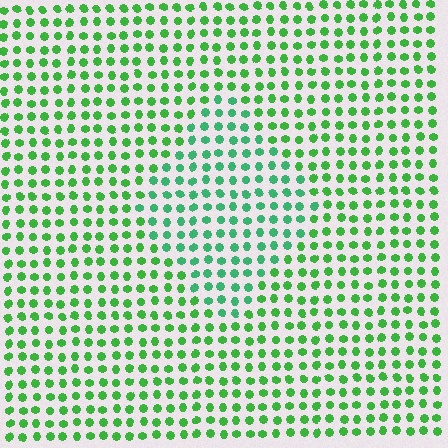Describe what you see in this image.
The image is filled with small green elements in a uniform arrangement. A diamond-shaped region is visible where the elements are tinted to a slightly different hue, forming a subtle color boundary.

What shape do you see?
I see a diamond.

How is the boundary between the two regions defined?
The boundary is defined purely by a slight shift in hue (about 26 degrees). Spacing, size, and orientation are identical on both sides.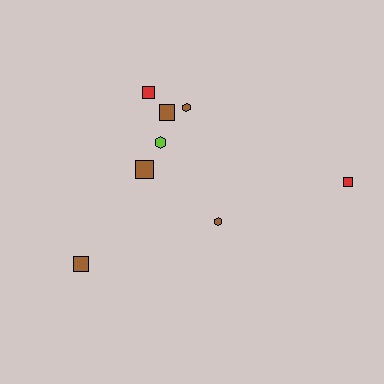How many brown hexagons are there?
There are 2 brown hexagons.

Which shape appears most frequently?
Square, with 5 objects.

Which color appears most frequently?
Brown, with 5 objects.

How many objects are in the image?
There are 8 objects.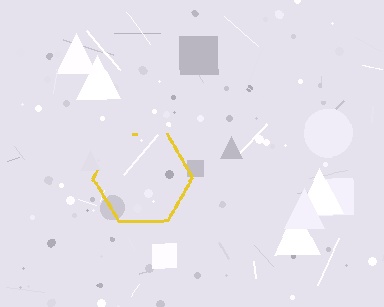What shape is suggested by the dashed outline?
The dashed outline suggests a hexagon.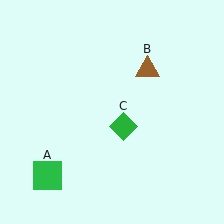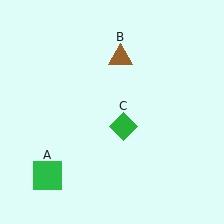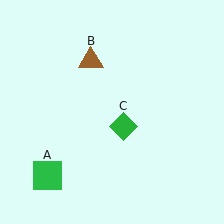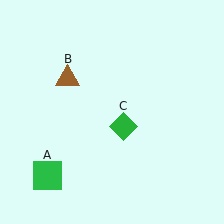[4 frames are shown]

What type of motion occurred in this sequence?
The brown triangle (object B) rotated counterclockwise around the center of the scene.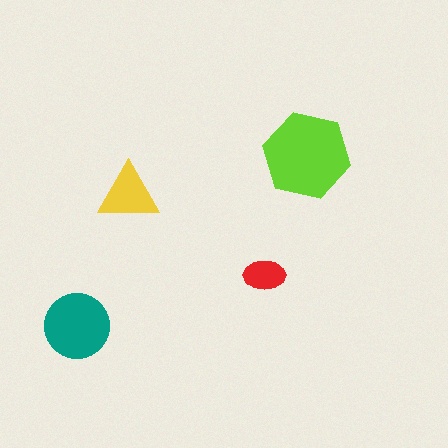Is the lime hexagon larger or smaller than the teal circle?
Larger.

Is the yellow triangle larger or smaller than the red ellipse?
Larger.